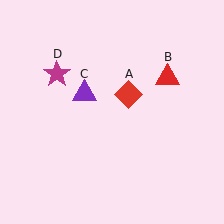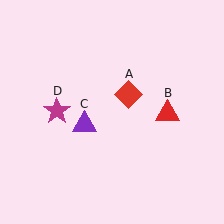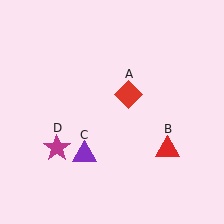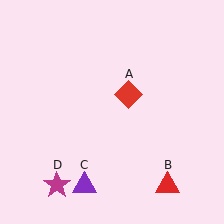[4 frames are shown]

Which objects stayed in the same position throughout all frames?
Red diamond (object A) remained stationary.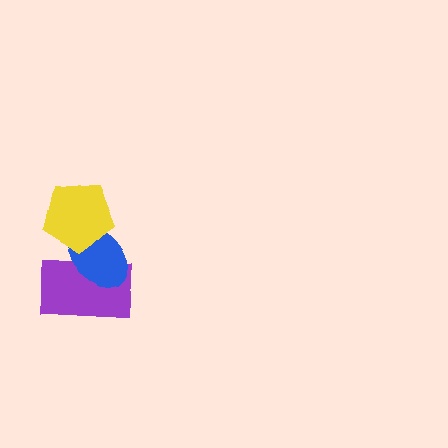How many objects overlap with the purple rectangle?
2 objects overlap with the purple rectangle.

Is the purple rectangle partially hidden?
Yes, it is partially covered by another shape.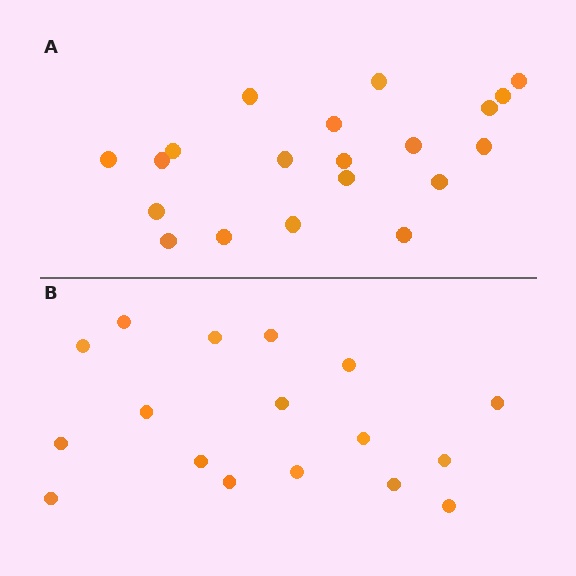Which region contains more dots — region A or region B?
Region A (the top region) has more dots.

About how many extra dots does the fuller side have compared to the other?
Region A has just a few more — roughly 2 or 3 more dots than region B.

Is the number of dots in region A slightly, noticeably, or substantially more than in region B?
Region A has only slightly more — the two regions are fairly close. The ratio is roughly 1.2 to 1.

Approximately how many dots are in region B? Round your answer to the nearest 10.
About 20 dots. (The exact count is 17, which rounds to 20.)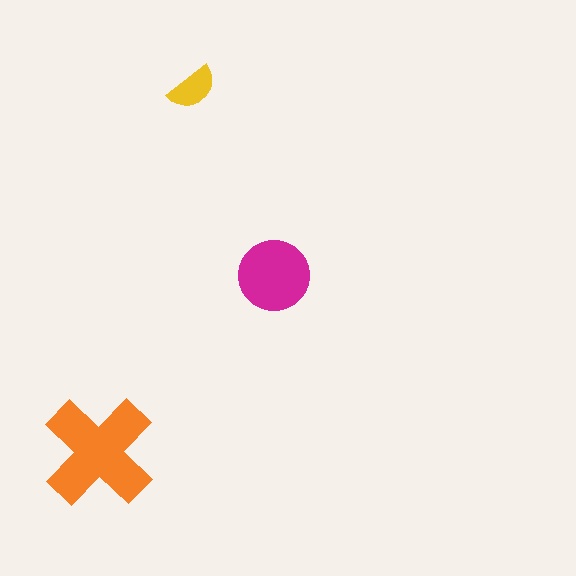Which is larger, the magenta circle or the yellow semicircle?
The magenta circle.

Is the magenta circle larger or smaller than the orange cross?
Smaller.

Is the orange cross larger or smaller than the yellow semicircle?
Larger.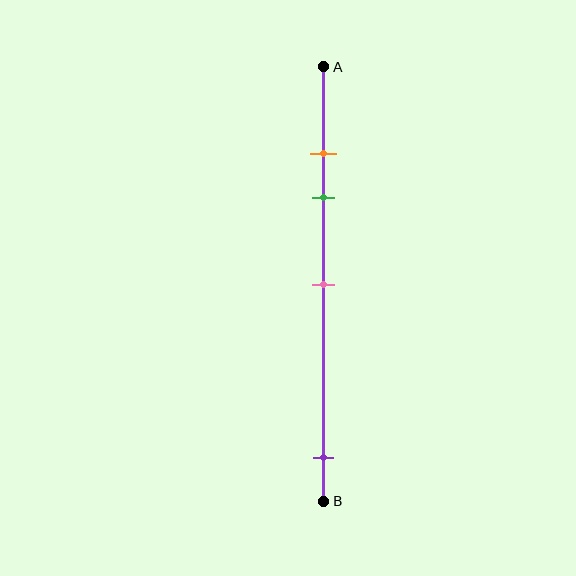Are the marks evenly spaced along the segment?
No, the marks are not evenly spaced.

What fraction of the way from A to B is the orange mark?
The orange mark is approximately 20% (0.2) of the way from A to B.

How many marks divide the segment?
There are 4 marks dividing the segment.